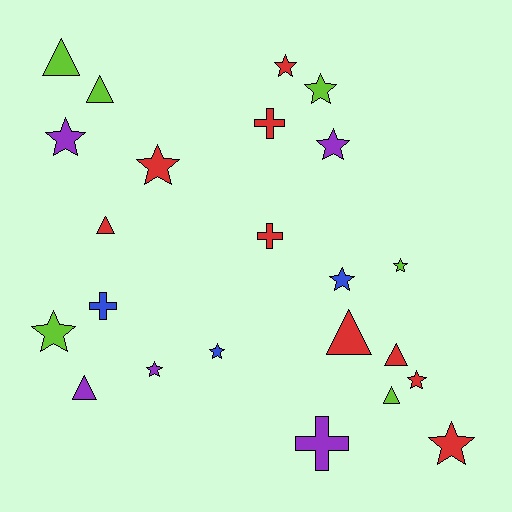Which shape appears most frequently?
Star, with 12 objects.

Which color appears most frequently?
Red, with 9 objects.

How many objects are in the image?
There are 23 objects.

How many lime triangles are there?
There are 3 lime triangles.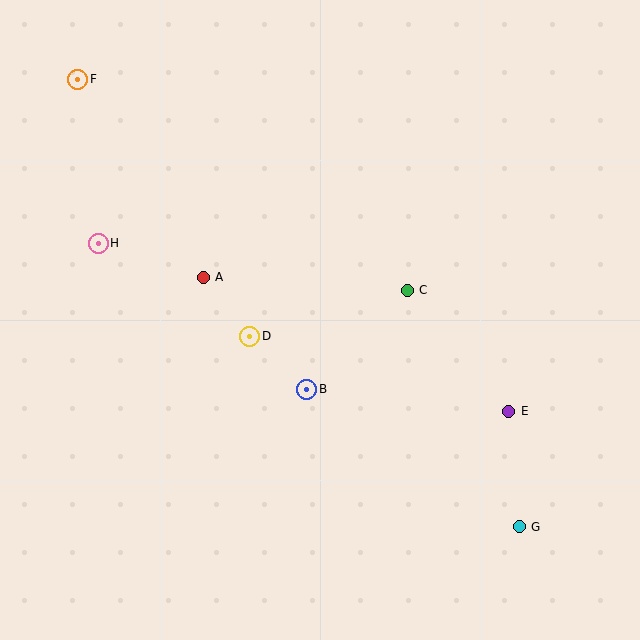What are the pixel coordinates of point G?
Point G is at (519, 527).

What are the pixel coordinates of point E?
Point E is at (509, 411).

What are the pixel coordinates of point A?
Point A is at (203, 277).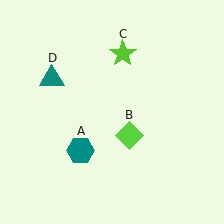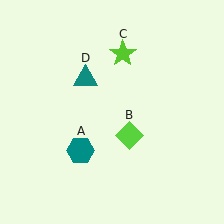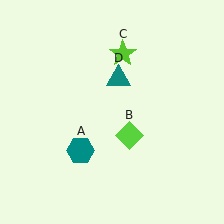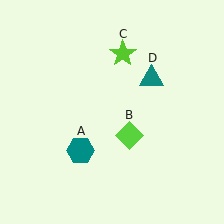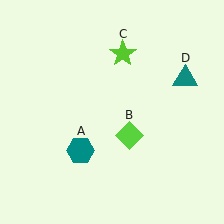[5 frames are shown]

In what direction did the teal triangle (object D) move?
The teal triangle (object D) moved right.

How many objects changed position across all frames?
1 object changed position: teal triangle (object D).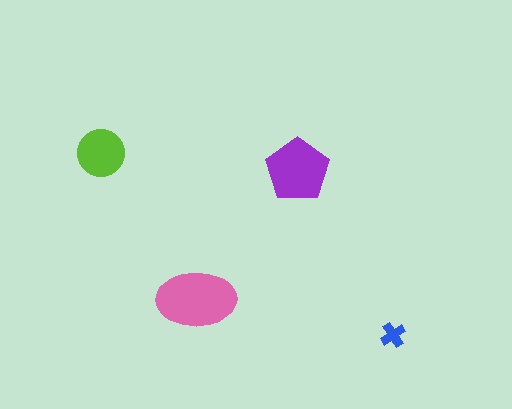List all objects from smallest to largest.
The blue cross, the lime circle, the purple pentagon, the pink ellipse.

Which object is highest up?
The lime circle is topmost.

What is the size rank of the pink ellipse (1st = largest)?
1st.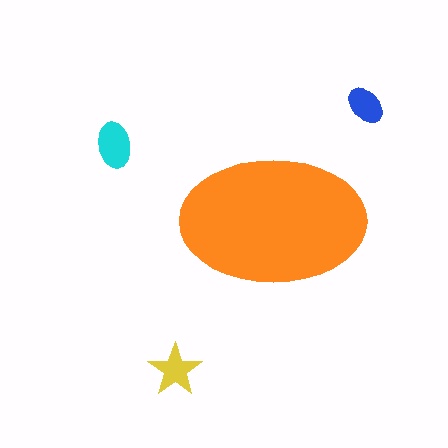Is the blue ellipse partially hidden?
No, the blue ellipse is fully visible.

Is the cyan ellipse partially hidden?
No, the cyan ellipse is fully visible.